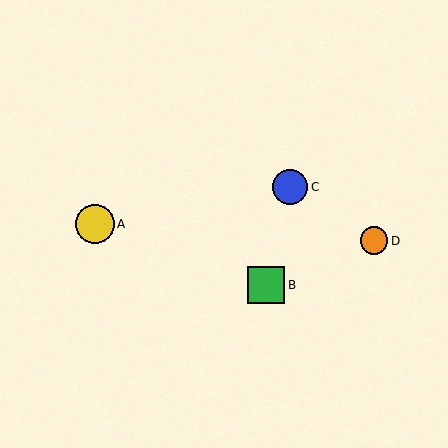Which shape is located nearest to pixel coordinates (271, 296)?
The green square (labeled B) at (266, 285) is nearest to that location.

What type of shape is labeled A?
Shape A is a yellow circle.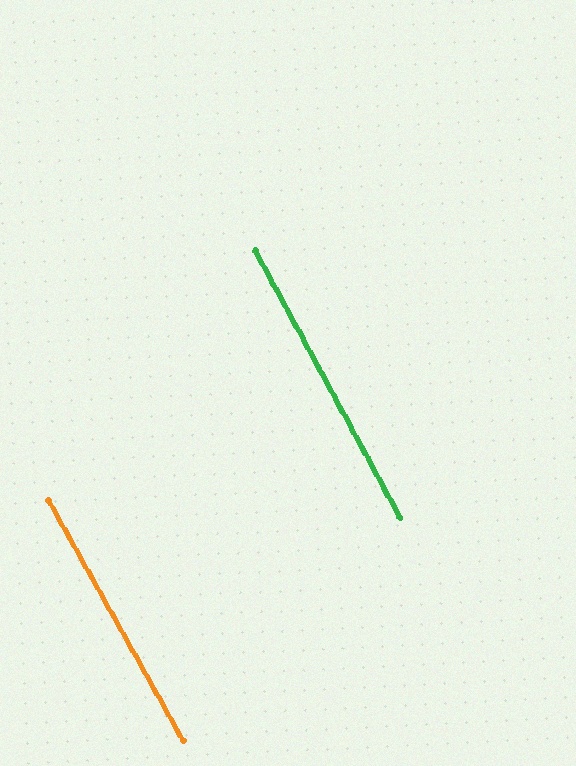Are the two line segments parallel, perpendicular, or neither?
Parallel — their directions differ by only 0.7°.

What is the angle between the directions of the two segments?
Approximately 1 degree.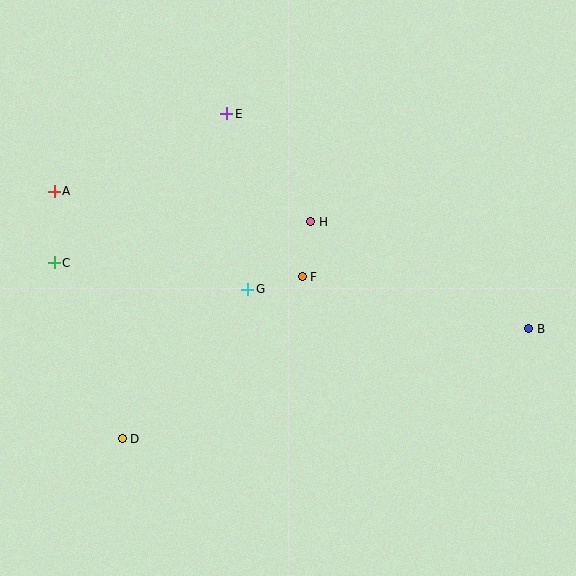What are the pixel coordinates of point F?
Point F is at (302, 277).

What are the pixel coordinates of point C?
Point C is at (54, 263).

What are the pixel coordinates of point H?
Point H is at (311, 222).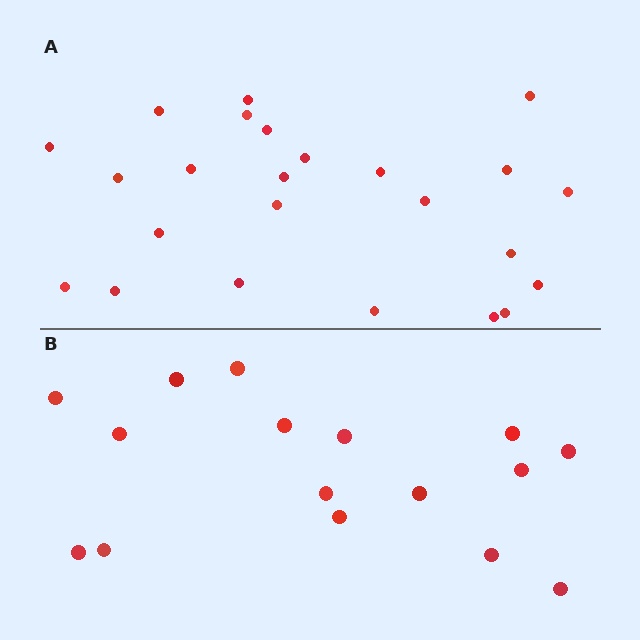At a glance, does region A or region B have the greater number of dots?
Region A (the top region) has more dots.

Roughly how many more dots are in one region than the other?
Region A has roughly 8 or so more dots than region B.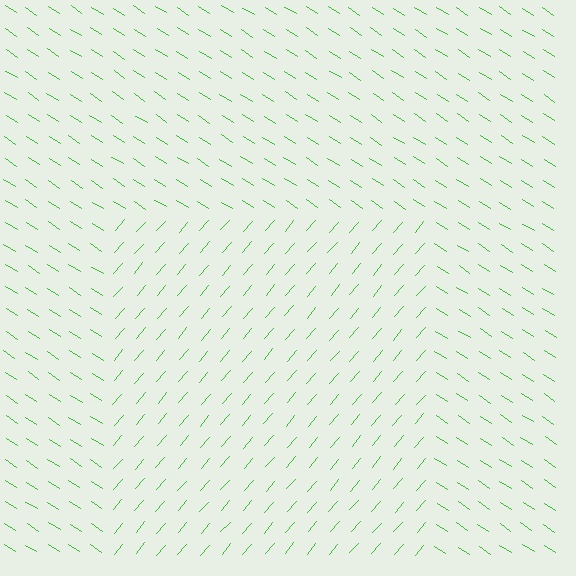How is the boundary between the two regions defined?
The boundary is defined purely by a change in line orientation (approximately 82 degrees difference). All lines are the same color and thickness.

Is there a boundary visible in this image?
Yes, there is a texture boundary formed by a change in line orientation.